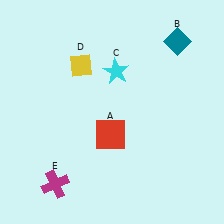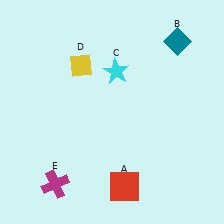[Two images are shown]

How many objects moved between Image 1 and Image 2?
1 object moved between the two images.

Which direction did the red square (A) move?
The red square (A) moved down.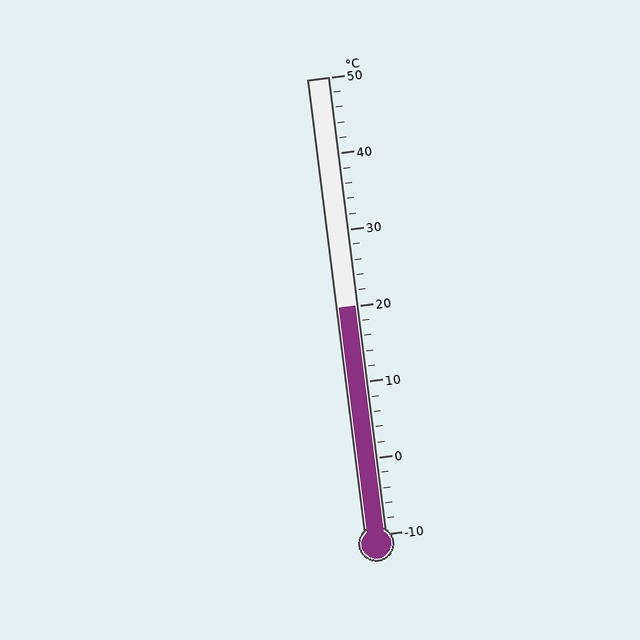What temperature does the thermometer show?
The thermometer shows approximately 20°C.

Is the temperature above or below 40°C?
The temperature is below 40°C.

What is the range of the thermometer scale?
The thermometer scale ranges from -10°C to 50°C.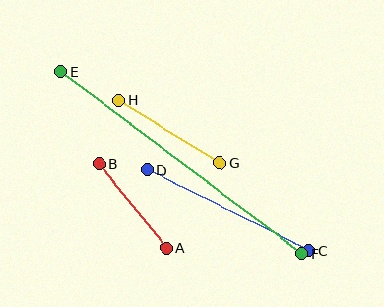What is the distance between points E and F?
The distance is approximately 302 pixels.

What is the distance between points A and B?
The distance is approximately 108 pixels.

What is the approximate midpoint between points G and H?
The midpoint is at approximately (169, 131) pixels.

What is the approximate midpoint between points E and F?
The midpoint is at approximately (182, 163) pixels.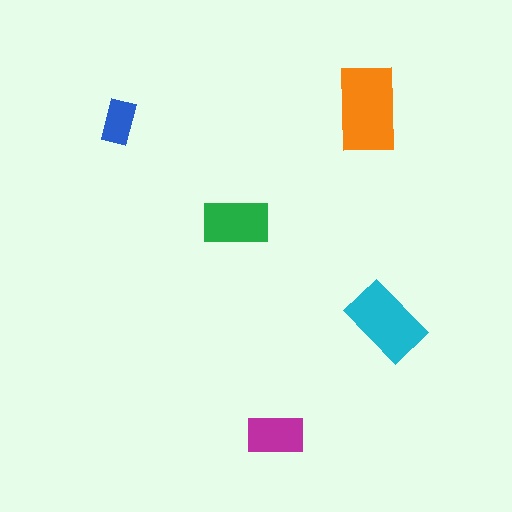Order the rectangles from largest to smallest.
the orange one, the cyan one, the green one, the magenta one, the blue one.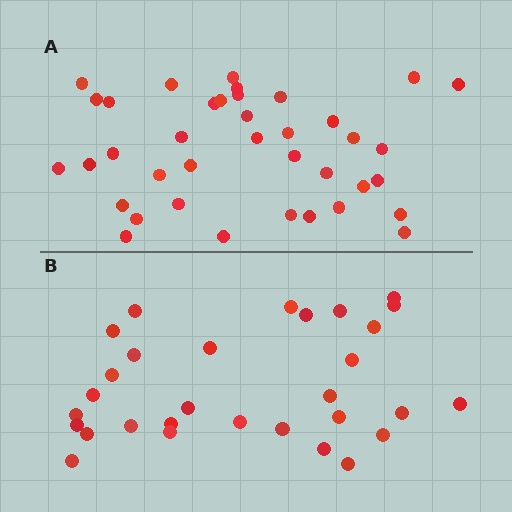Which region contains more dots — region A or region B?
Region A (the top region) has more dots.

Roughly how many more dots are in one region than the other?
Region A has roughly 8 or so more dots than region B.